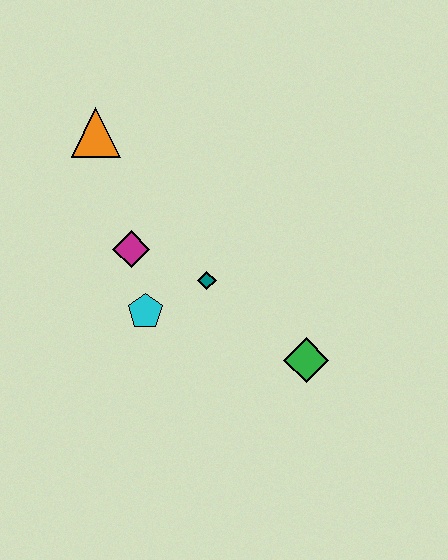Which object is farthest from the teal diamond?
The orange triangle is farthest from the teal diamond.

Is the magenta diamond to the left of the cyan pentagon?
Yes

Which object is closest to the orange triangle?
The magenta diamond is closest to the orange triangle.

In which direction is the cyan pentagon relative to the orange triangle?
The cyan pentagon is below the orange triangle.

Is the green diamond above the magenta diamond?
No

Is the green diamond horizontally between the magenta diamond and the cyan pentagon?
No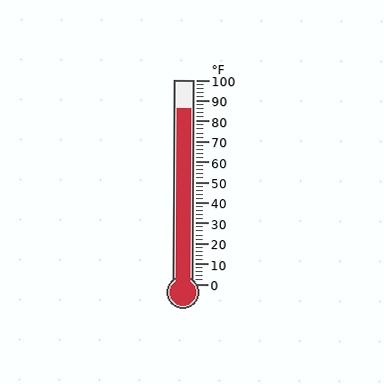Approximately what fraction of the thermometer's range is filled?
The thermometer is filled to approximately 85% of its range.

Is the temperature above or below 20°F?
The temperature is above 20°F.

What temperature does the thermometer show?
The thermometer shows approximately 86°F.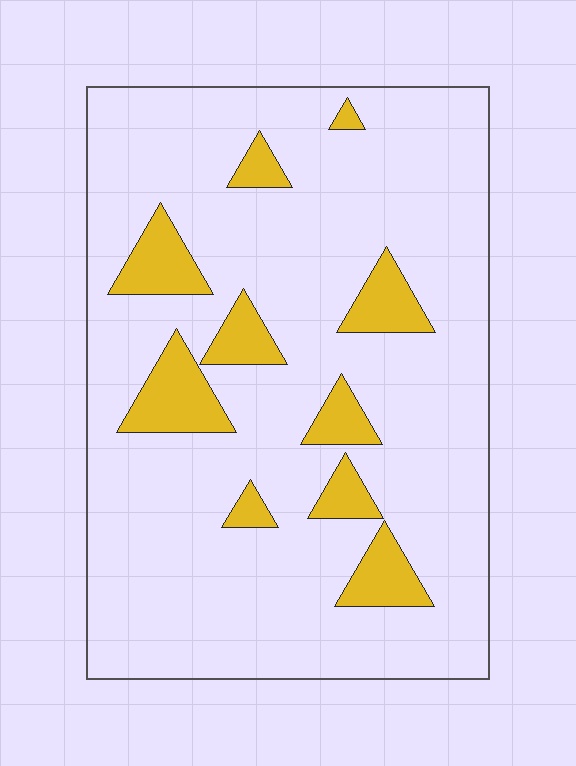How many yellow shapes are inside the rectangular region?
10.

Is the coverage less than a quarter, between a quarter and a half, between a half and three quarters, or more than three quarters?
Less than a quarter.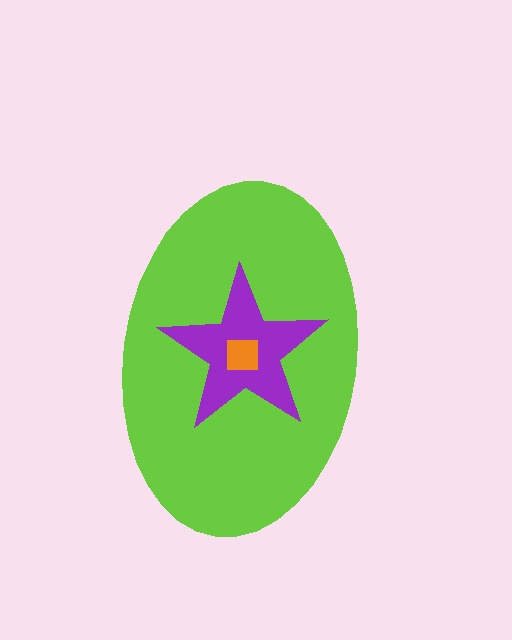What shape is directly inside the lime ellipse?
The purple star.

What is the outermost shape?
The lime ellipse.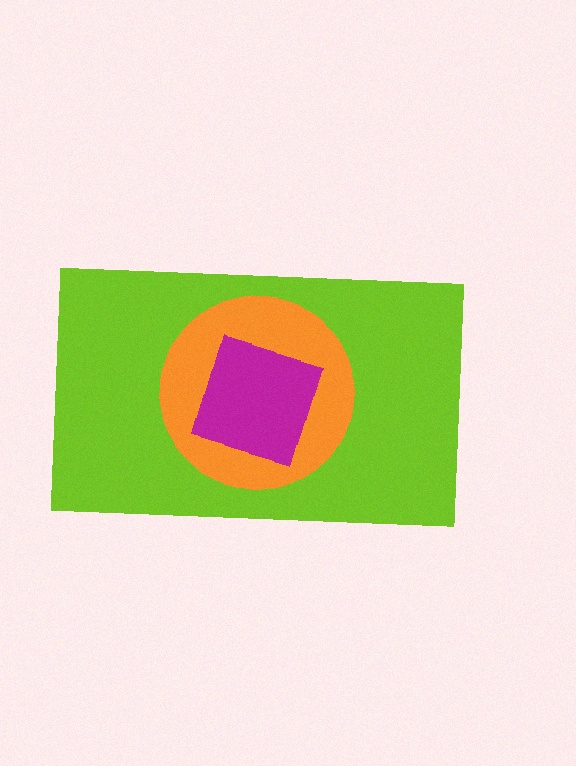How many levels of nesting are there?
3.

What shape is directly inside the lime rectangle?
The orange circle.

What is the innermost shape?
The magenta diamond.